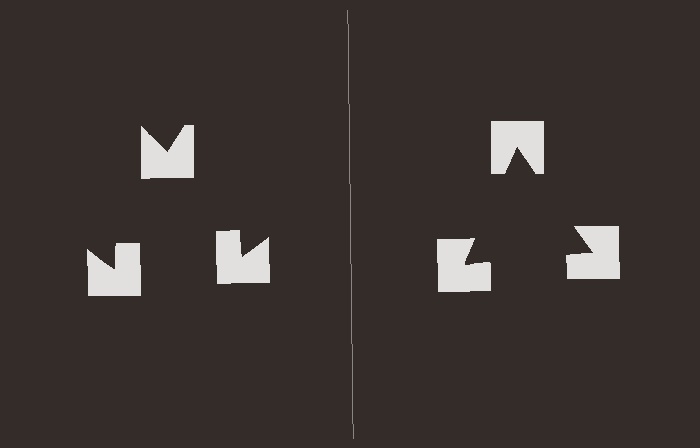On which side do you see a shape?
An illusory triangle appears on the right side. On the left side the wedge cuts are rotated, so no coherent shape forms.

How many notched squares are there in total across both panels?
6 — 3 on each side.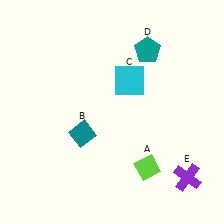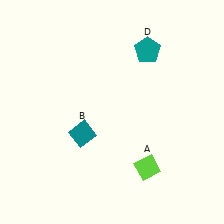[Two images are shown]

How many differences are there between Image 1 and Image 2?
There are 2 differences between the two images.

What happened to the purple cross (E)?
The purple cross (E) was removed in Image 2. It was in the bottom-right area of Image 1.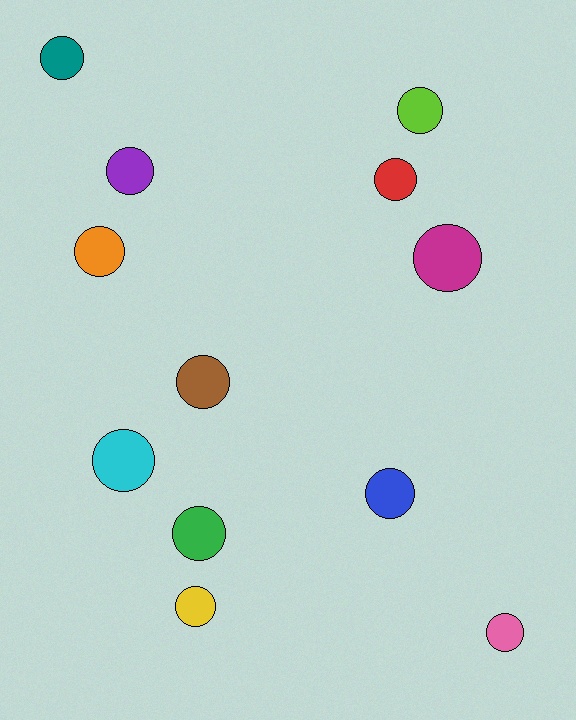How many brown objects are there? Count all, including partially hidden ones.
There is 1 brown object.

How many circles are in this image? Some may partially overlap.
There are 12 circles.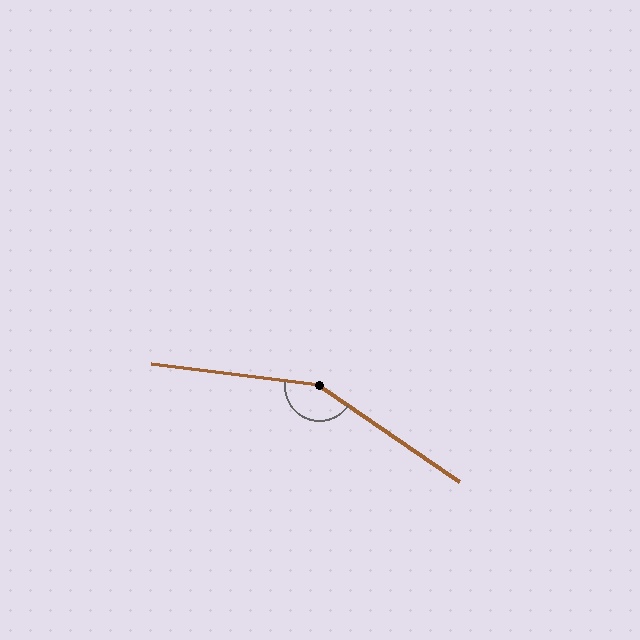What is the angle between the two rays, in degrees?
Approximately 153 degrees.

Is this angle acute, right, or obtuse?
It is obtuse.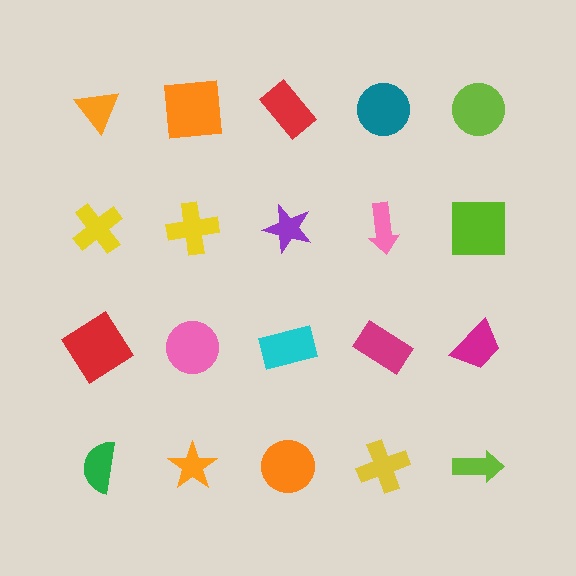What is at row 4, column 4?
A yellow cross.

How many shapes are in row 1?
5 shapes.